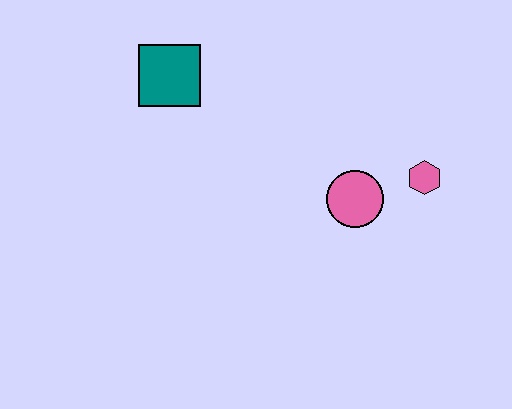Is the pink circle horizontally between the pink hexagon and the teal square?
Yes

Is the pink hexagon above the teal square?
No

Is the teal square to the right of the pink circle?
No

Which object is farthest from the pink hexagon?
The teal square is farthest from the pink hexagon.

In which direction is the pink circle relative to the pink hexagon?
The pink circle is to the left of the pink hexagon.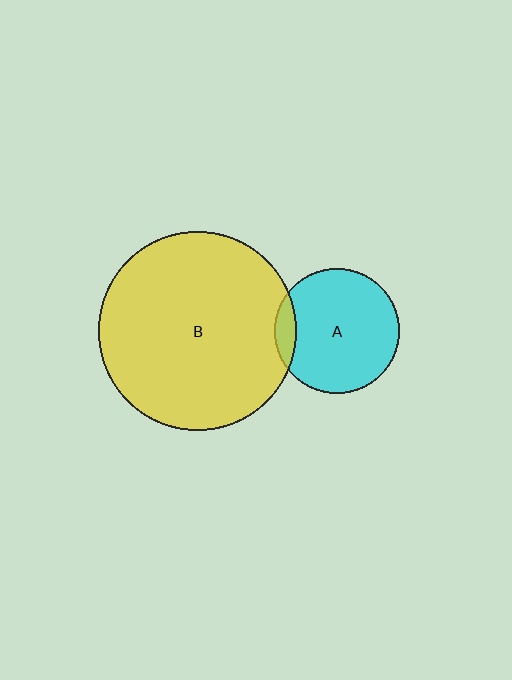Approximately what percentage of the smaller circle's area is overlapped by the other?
Approximately 10%.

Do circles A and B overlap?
Yes.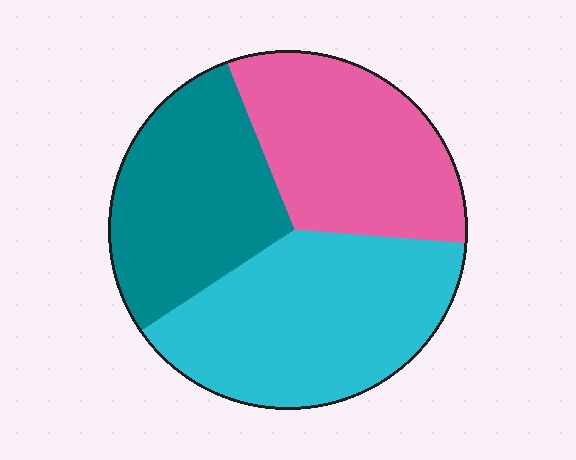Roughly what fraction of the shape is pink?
Pink takes up about one third (1/3) of the shape.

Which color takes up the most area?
Cyan, at roughly 40%.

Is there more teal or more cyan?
Cyan.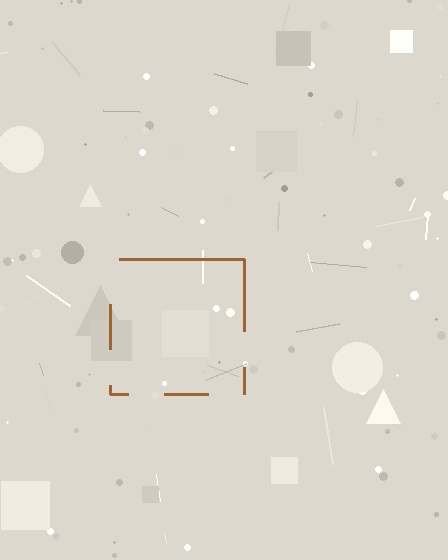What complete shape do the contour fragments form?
The contour fragments form a square.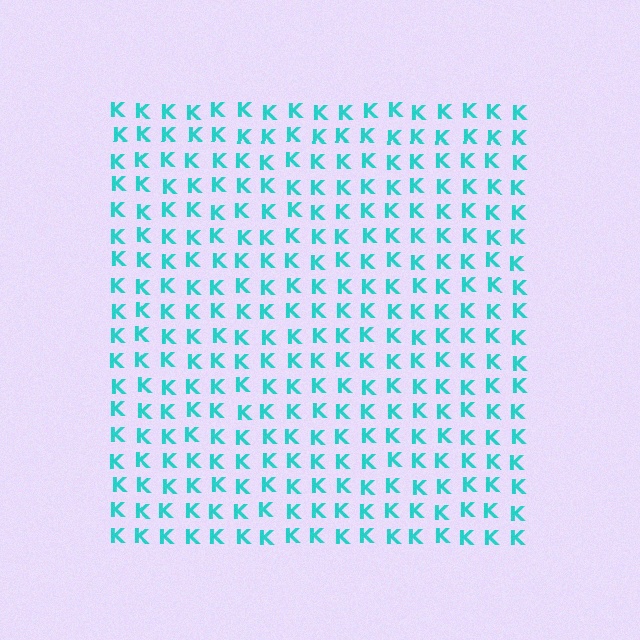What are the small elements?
The small elements are letter K's.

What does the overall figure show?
The overall figure shows a square.